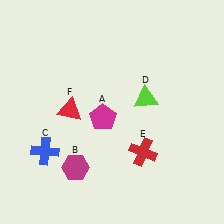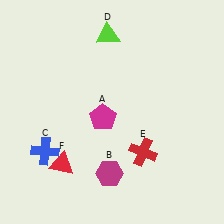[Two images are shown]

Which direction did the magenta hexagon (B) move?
The magenta hexagon (B) moved right.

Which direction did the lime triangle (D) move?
The lime triangle (D) moved up.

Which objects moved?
The objects that moved are: the magenta hexagon (B), the lime triangle (D), the red triangle (F).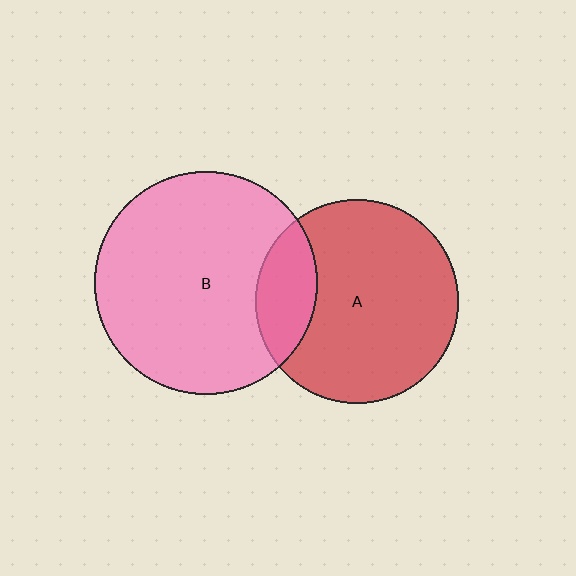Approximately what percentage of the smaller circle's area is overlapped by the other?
Approximately 20%.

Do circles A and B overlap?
Yes.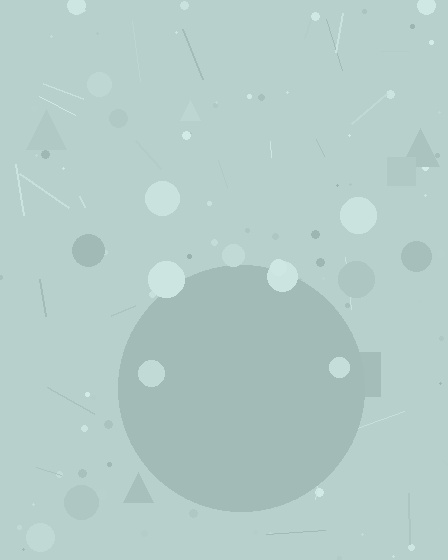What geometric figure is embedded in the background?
A circle is embedded in the background.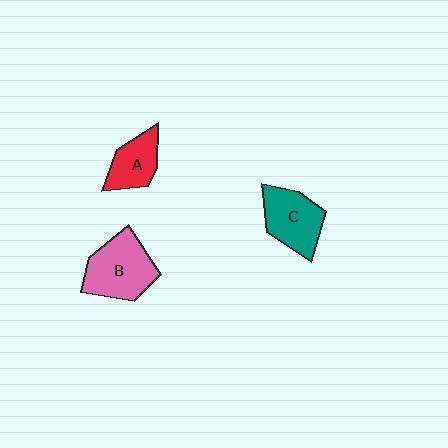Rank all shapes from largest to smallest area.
From largest to smallest: B (pink), C (teal), A (red).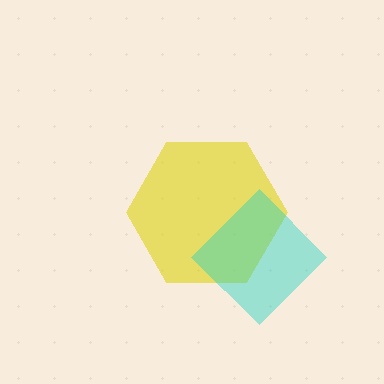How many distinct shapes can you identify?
There are 2 distinct shapes: a yellow hexagon, a cyan diamond.